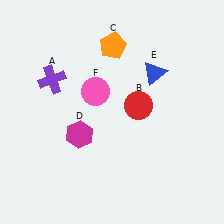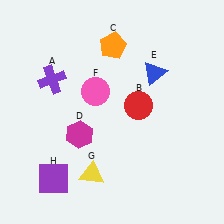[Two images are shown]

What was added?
A yellow triangle (G), a purple square (H) were added in Image 2.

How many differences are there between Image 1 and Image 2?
There are 2 differences between the two images.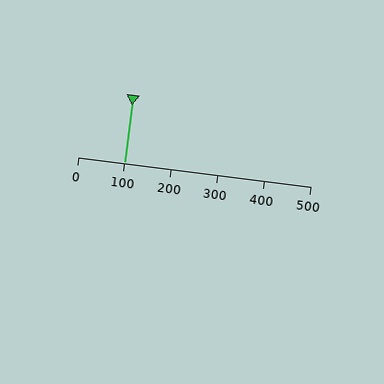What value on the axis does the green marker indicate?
The marker indicates approximately 100.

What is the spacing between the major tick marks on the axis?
The major ticks are spaced 100 apart.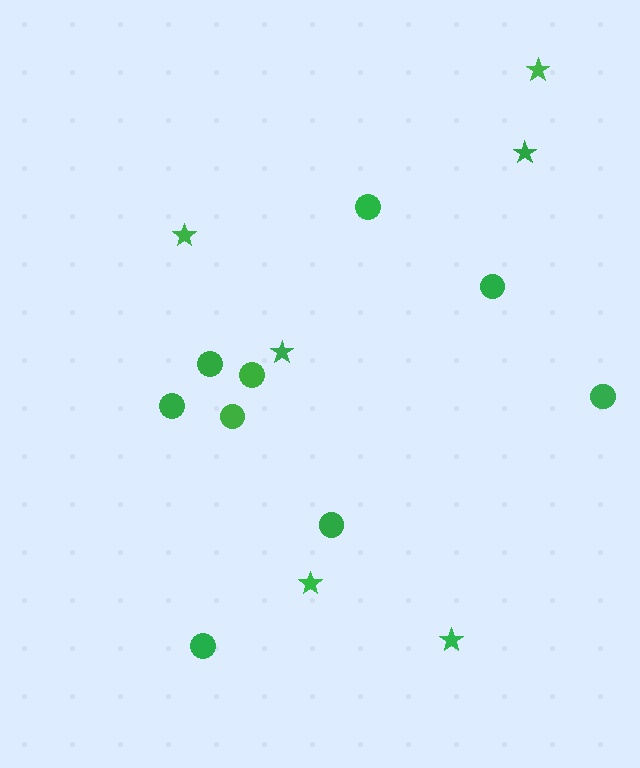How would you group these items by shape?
There are 2 groups: one group of circles (9) and one group of stars (6).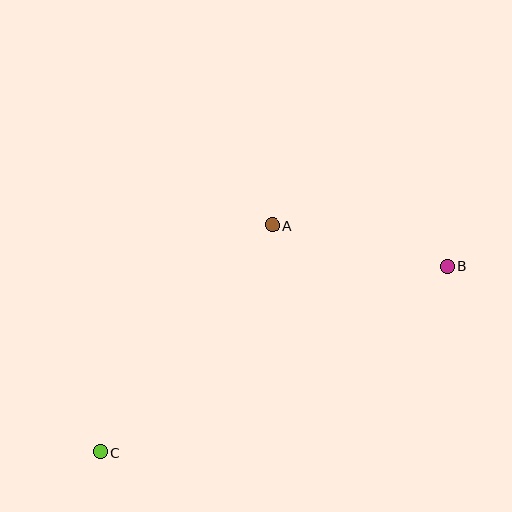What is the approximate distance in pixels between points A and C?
The distance between A and C is approximately 285 pixels.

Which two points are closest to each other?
Points A and B are closest to each other.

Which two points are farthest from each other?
Points B and C are farthest from each other.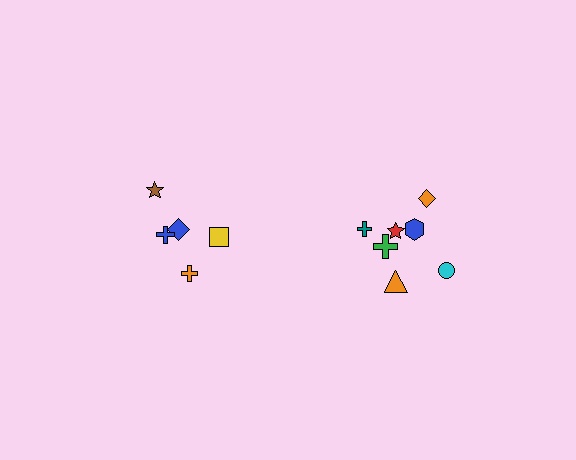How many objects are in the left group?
There are 5 objects.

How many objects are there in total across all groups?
There are 12 objects.